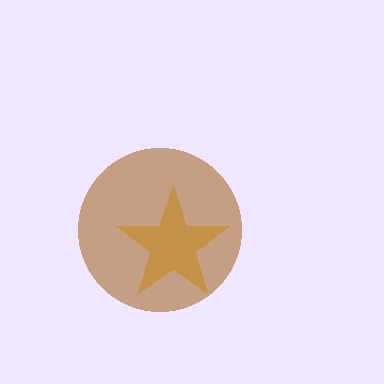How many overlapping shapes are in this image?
There are 2 overlapping shapes in the image.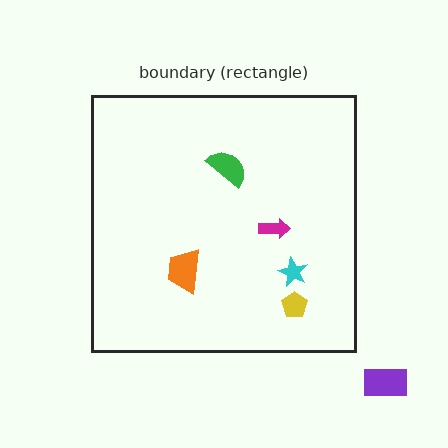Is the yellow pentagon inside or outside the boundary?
Inside.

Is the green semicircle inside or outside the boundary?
Inside.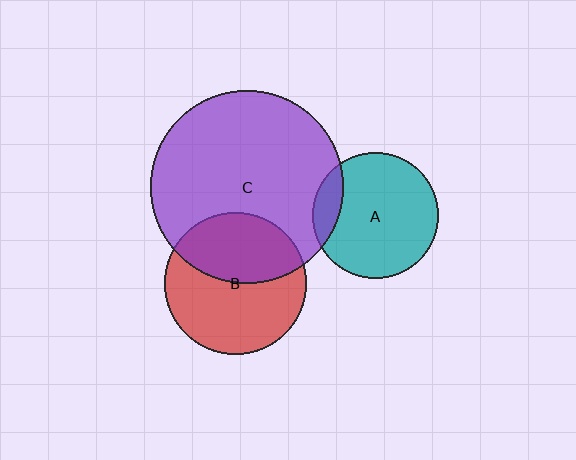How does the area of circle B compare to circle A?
Approximately 1.3 times.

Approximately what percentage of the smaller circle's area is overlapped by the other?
Approximately 15%.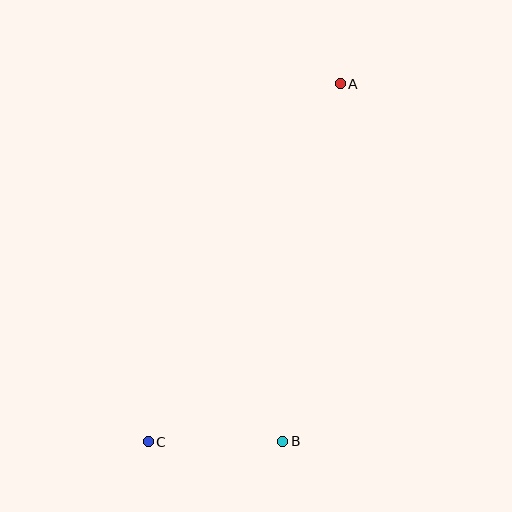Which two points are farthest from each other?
Points A and C are farthest from each other.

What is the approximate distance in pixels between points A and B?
The distance between A and B is approximately 362 pixels.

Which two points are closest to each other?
Points B and C are closest to each other.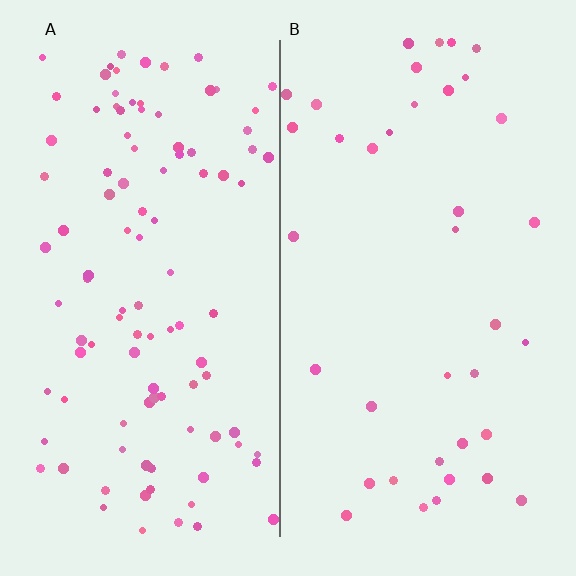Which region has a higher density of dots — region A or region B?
A (the left).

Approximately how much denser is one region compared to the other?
Approximately 2.7× — region A over region B.